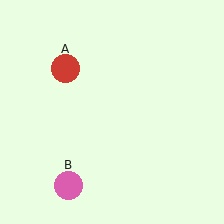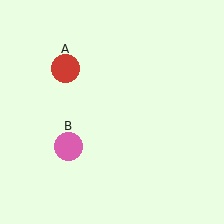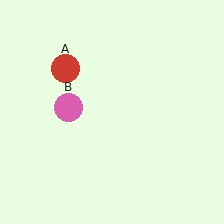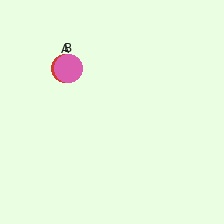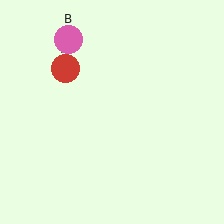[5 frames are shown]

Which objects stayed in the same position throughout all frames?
Red circle (object A) remained stationary.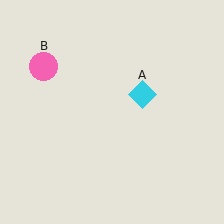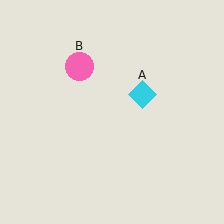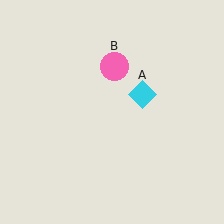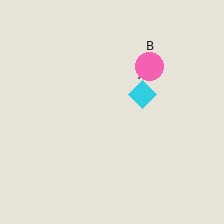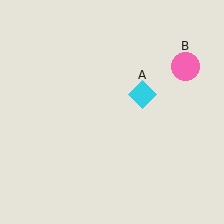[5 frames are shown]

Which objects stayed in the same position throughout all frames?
Cyan diamond (object A) remained stationary.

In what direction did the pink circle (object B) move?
The pink circle (object B) moved right.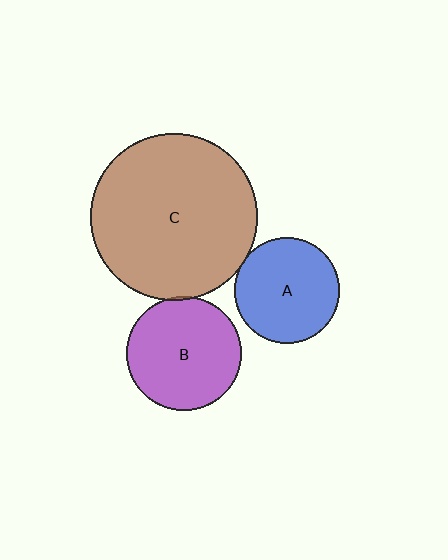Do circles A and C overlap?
Yes.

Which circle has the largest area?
Circle C (brown).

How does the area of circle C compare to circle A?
Approximately 2.5 times.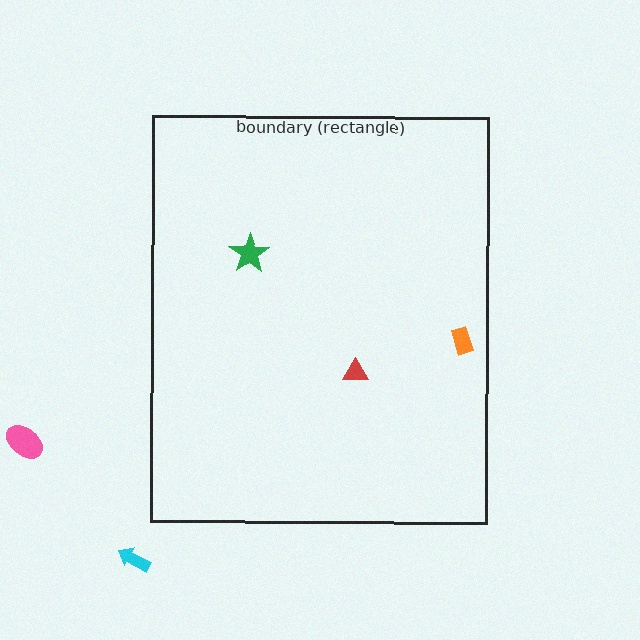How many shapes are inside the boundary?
3 inside, 2 outside.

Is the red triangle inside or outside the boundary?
Inside.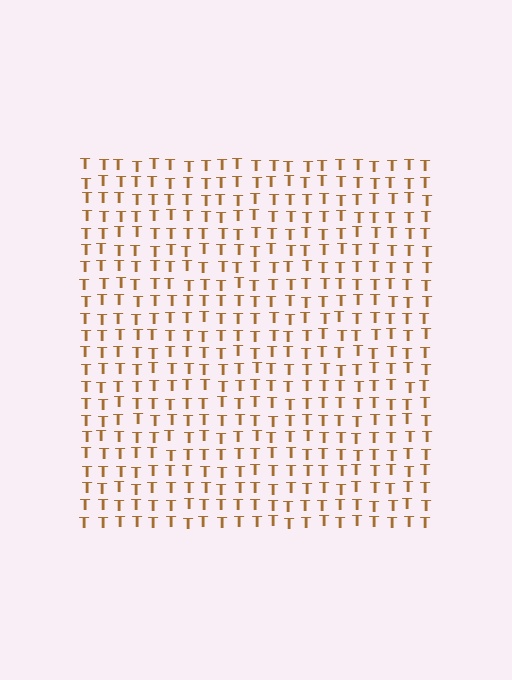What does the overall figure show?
The overall figure shows a square.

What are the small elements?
The small elements are letter T's.